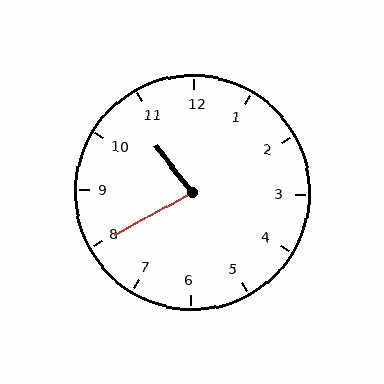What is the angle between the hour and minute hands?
Approximately 80 degrees.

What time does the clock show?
10:40.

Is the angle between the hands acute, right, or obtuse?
It is acute.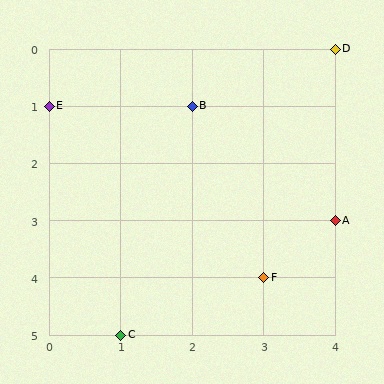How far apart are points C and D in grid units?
Points C and D are 3 columns and 5 rows apart (about 5.8 grid units diagonally).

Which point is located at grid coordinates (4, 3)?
Point A is at (4, 3).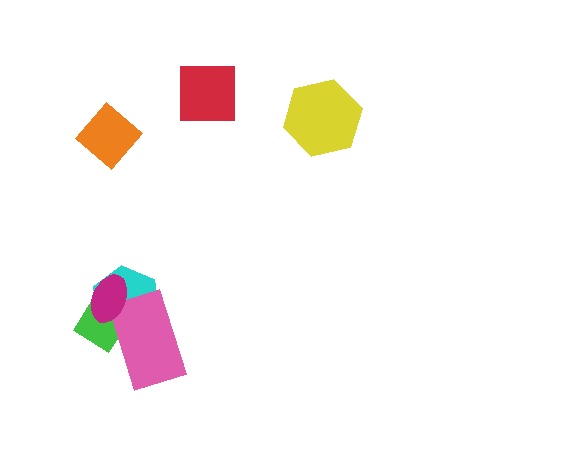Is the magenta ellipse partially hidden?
No, no other shape covers it.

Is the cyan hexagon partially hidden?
Yes, it is partially covered by another shape.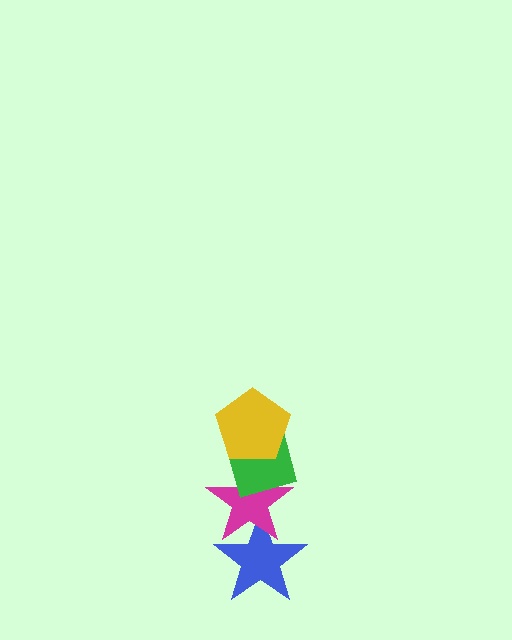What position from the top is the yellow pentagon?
The yellow pentagon is 1st from the top.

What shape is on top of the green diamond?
The yellow pentagon is on top of the green diamond.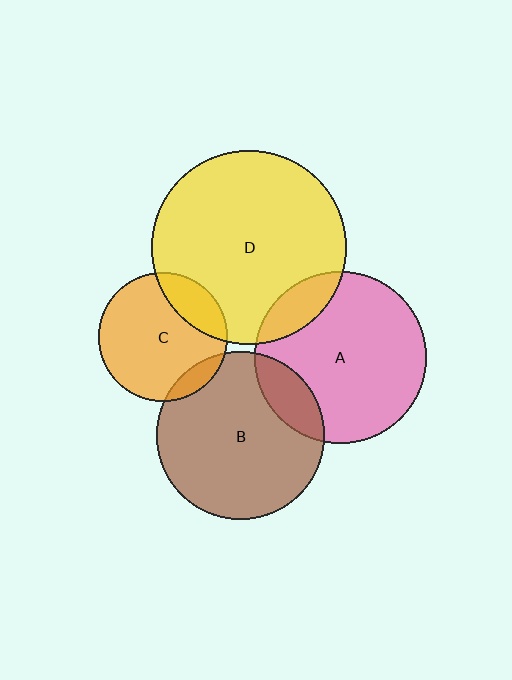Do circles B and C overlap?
Yes.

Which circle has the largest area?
Circle D (yellow).